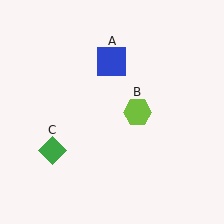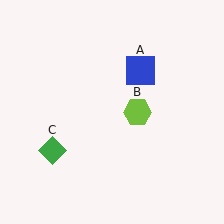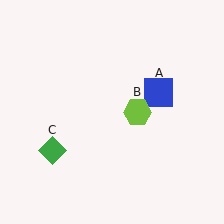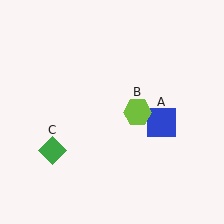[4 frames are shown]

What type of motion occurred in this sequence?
The blue square (object A) rotated clockwise around the center of the scene.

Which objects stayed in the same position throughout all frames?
Lime hexagon (object B) and green diamond (object C) remained stationary.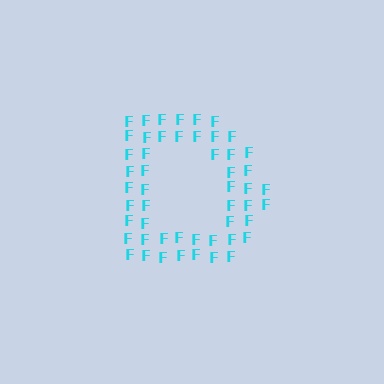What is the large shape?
The large shape is the letter D.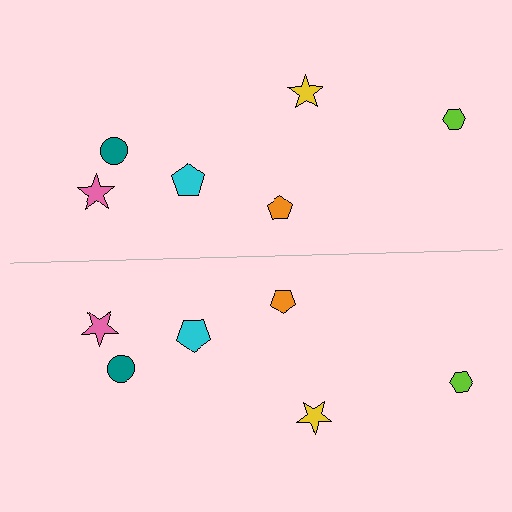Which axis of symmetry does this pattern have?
The pattern has a horizontal axis of symmetry running through the center of the image.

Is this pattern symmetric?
Yes, this pattern has bilateral (reflection) symmetry.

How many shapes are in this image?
There are 12 shapes in this image.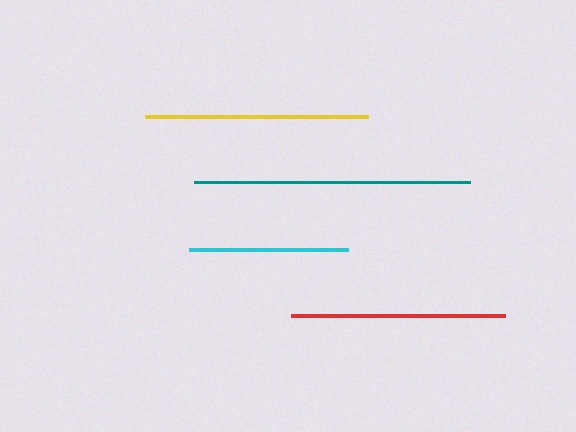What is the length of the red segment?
The red segment is approximately 213 pixels long.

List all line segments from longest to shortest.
From longest to shortest: teal, yellow, red, cyan.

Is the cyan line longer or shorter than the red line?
The red line is longer than the cyan line.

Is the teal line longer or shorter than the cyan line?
The teal line is longer than the cyan line.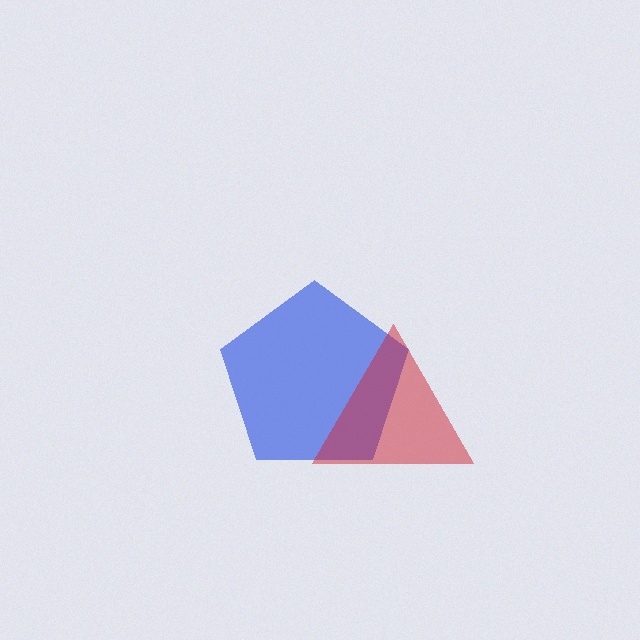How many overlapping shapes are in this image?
There are 2 overlapping shapes in the image.